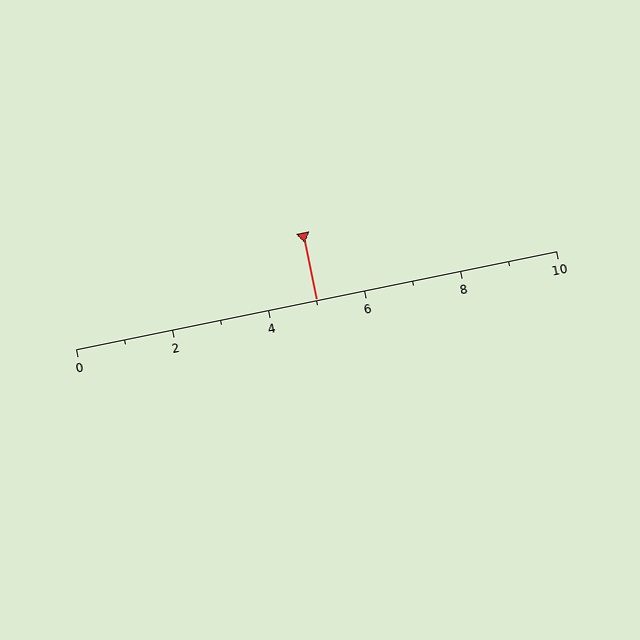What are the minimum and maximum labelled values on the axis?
The axis runs from 0 to 10.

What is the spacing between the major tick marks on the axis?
The major ticks are spaced 2 apart.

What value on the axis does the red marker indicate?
The marker indicates approximately 5.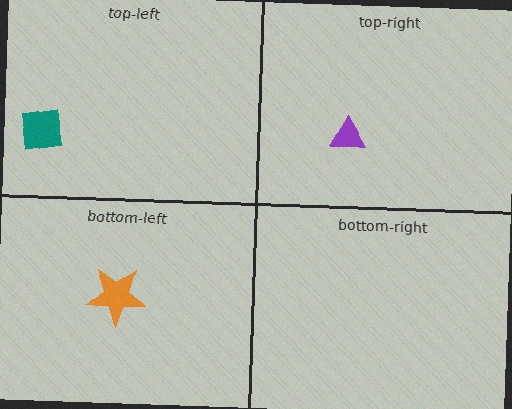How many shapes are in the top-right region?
1.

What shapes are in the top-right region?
The purple triangle.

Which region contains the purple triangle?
The top-right region.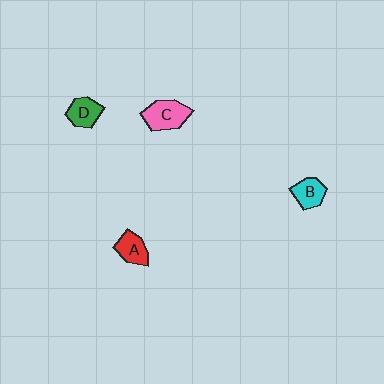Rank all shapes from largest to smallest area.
From largest to smallest: C (pink), D (green), A (red), B (cyan).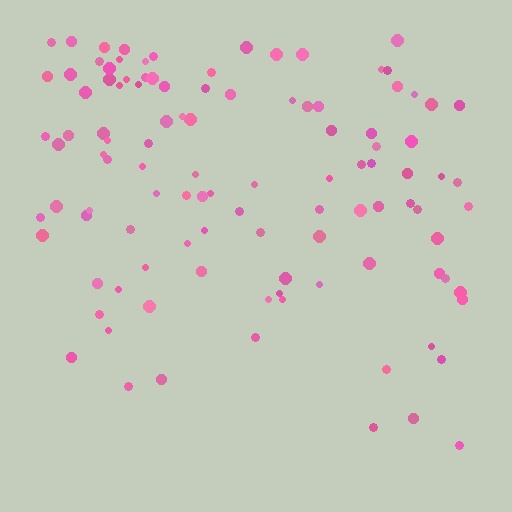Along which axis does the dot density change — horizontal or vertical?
Vertical.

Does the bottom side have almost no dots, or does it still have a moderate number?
Still a moderate number, just noticeably fewer than the top.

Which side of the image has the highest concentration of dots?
The top.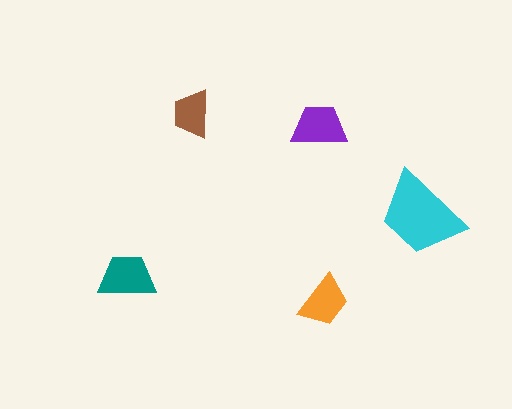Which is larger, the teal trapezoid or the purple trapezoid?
The teal one.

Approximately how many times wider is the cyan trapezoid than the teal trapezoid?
About 1.5 times wider.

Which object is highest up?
The brown trapezoid is topmost.